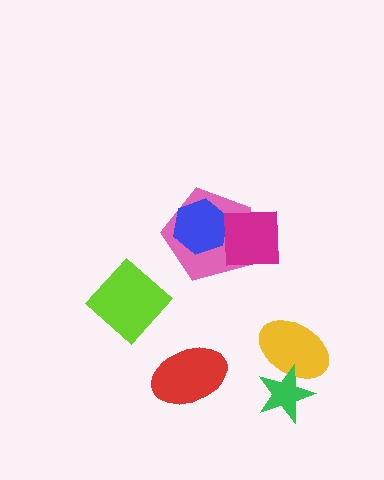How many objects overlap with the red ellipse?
0 objects overlap with the red ellipse.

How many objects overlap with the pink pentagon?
2 objects overlap with the pink pentagon.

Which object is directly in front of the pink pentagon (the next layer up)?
The blue hexagon is directly in front of the pink pentagon.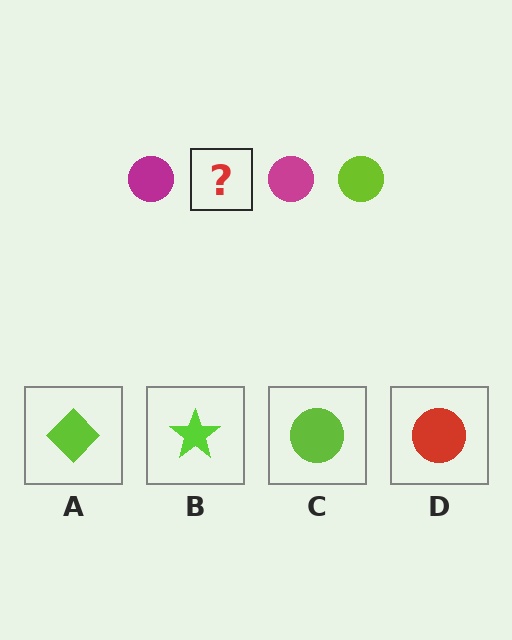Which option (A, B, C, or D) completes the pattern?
C.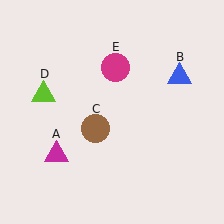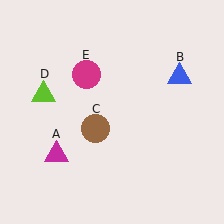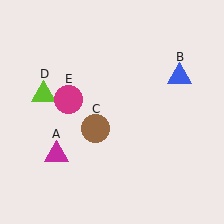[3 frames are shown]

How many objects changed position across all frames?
1 object changed position: magenta circle (object E).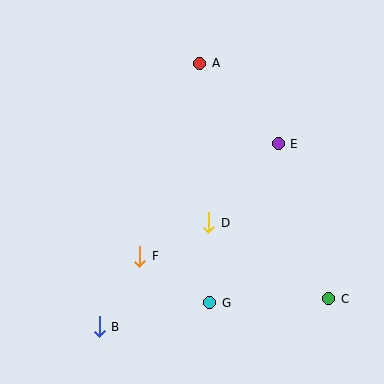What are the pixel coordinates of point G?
Point G is at (210, 303).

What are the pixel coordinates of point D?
Point D is at (209, 223).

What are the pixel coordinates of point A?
Point A is at (200, 63).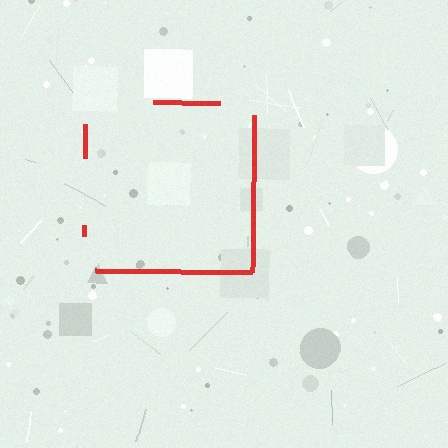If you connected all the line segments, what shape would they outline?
They would outline a square.